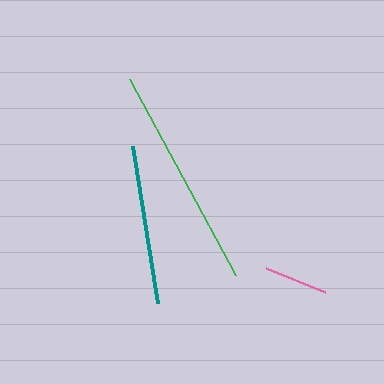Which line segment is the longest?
The green line is the longest at approximately 223 pixels.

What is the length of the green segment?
The green segment is approximately 223 pixels long.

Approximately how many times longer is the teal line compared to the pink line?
The teal line is approximately 2.5 times the length of the pink line.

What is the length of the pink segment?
The pink segment is approximately 64 pixels long.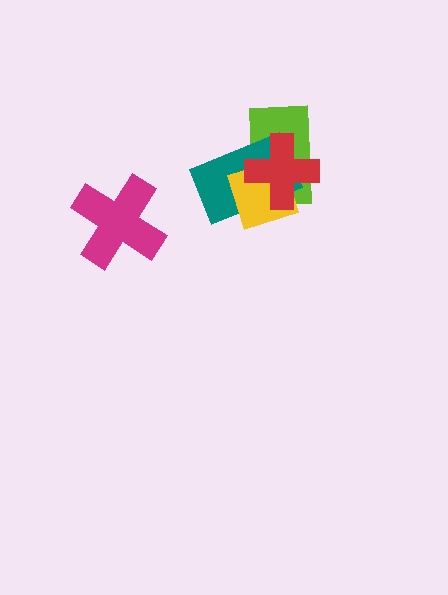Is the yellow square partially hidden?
Yes, it is partially covered by another shape.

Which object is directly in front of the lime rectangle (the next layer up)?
The teal rectangle is directly in front of the lime rectangle.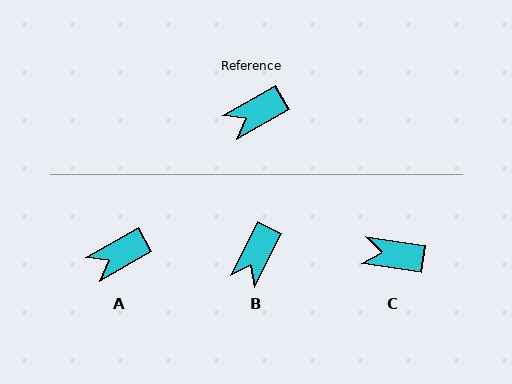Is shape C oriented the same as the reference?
No, it is off by about 39 degrees.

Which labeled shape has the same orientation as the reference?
A.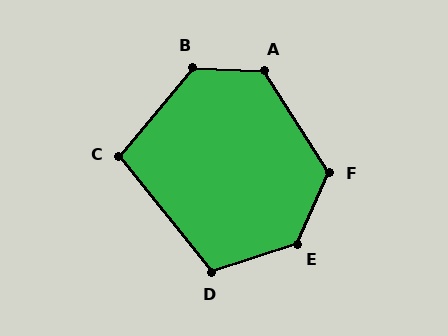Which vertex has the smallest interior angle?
C, at approximately 102 degrees.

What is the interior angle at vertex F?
Approximately 123 degrees (obtuse).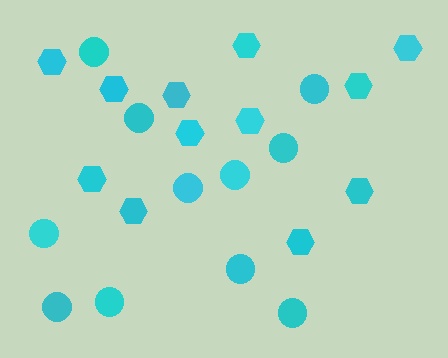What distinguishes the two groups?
There are 2 groups: one group of hexagons (12) and one group of circles (11).